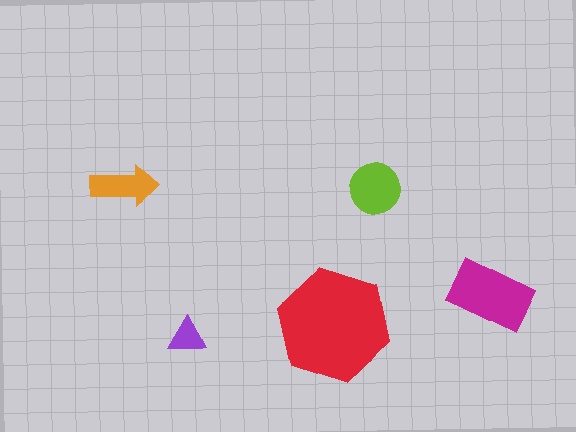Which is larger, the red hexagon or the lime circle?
The red hexagon.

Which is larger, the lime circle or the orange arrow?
The lime circle.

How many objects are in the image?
There are 5 objects in the image.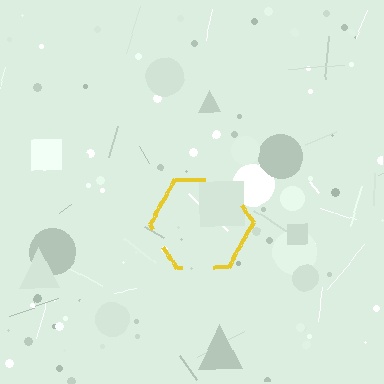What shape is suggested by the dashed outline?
The dashed outline suggests a hexagon.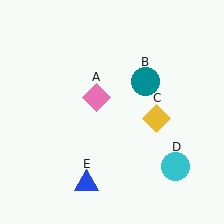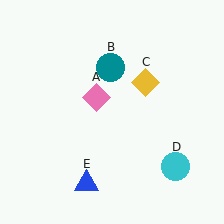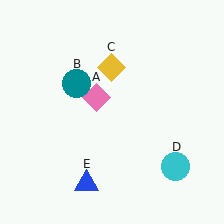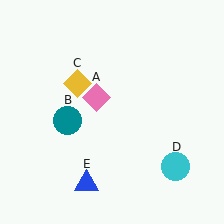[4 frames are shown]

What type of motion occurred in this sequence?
The teal circle (object B), yellow diamond (object C) rotated counterclockwise around the center of the scene.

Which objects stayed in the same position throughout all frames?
Pink diamond (object A) and cyan circle (object D) and blue triangle (object E) remained stationary.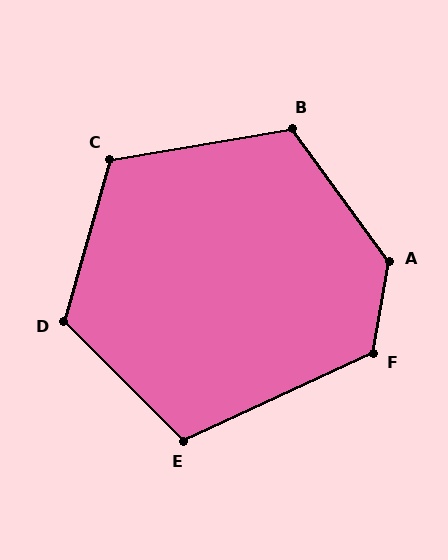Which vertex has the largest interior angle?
A, at approximately 134 degrees.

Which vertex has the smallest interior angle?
E, at approximately 110 degrees.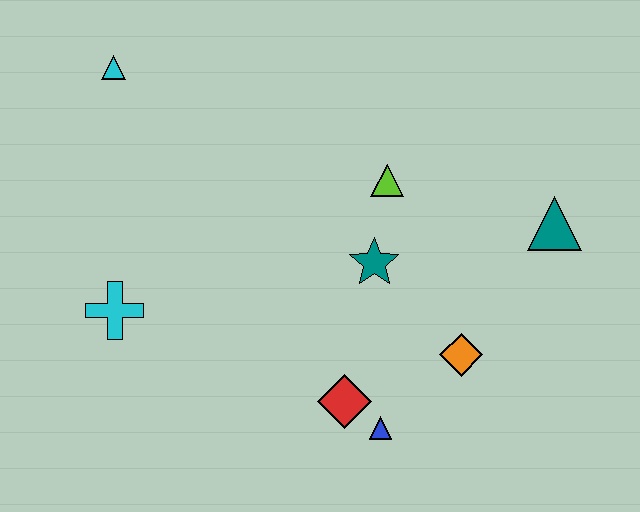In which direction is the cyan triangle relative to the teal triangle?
The cyan triangle is to the left of the teal triangle.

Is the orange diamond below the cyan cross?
Yes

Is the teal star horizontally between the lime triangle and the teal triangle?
No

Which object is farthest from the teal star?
The cyan triangle is farthest from the teal star.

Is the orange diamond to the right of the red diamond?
Yes